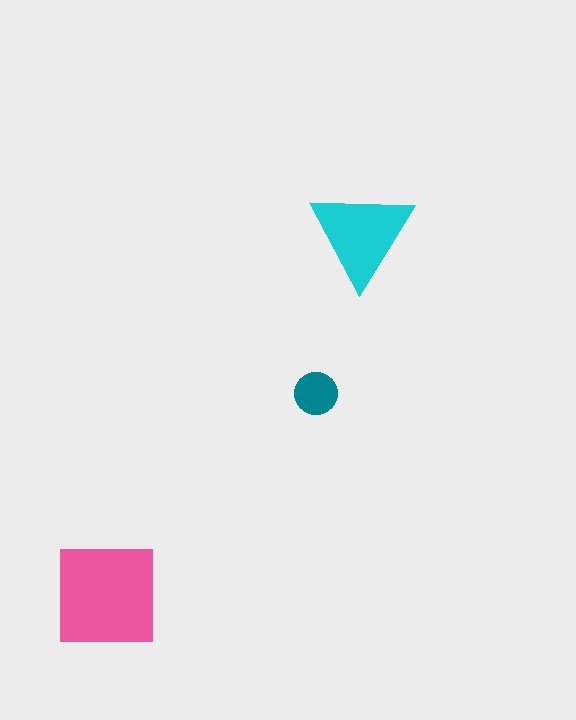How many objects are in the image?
There are 3 objects in the image.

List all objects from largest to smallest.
The pink square, the cyan triangle, the teal circle.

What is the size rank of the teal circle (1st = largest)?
3rd.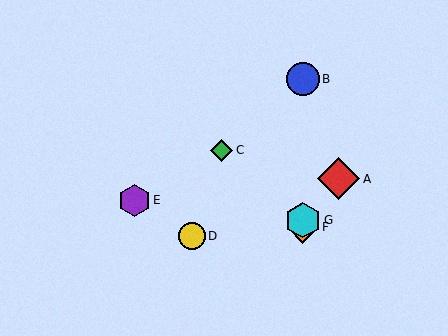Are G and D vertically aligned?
No, G is at x≈303 and D is at x≈192.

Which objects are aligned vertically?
Objects B, F, G are aligned vertically.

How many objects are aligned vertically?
3 objects (B, F, G) are aligned vertically.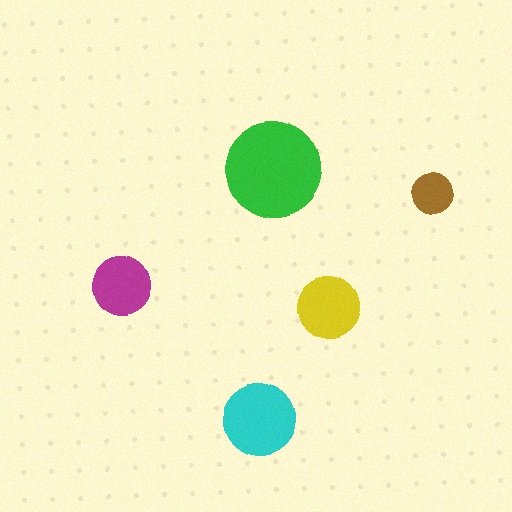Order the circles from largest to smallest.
the green one, the cyan one, the yellow one, the magenta one, the brown one.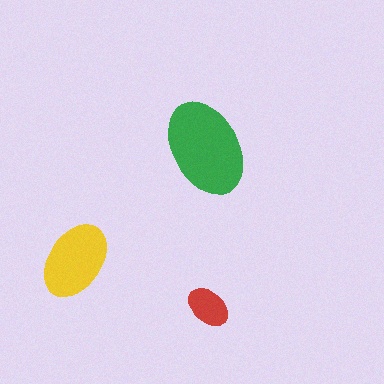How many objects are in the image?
There are 3 objects in the image.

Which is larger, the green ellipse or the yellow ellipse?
The green one.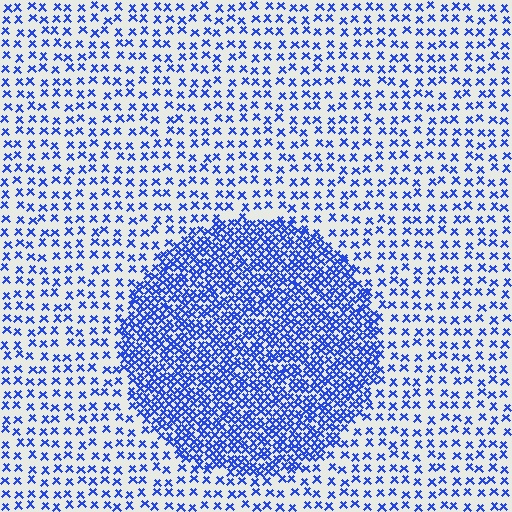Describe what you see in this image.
The image contains small blue elements arranged at two different densities. A circle-shaped region is visible where the elements are more densely packed than the surrounding area.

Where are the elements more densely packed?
The elements are more densely packed inside the circle boundary.